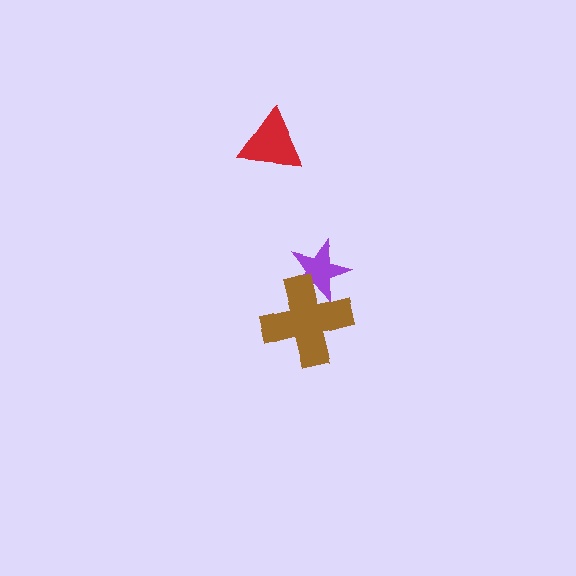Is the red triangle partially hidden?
No, no other shape covers it.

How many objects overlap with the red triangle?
0 objects overlap with the red triangle.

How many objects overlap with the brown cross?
1 object overlaps with the brown cross.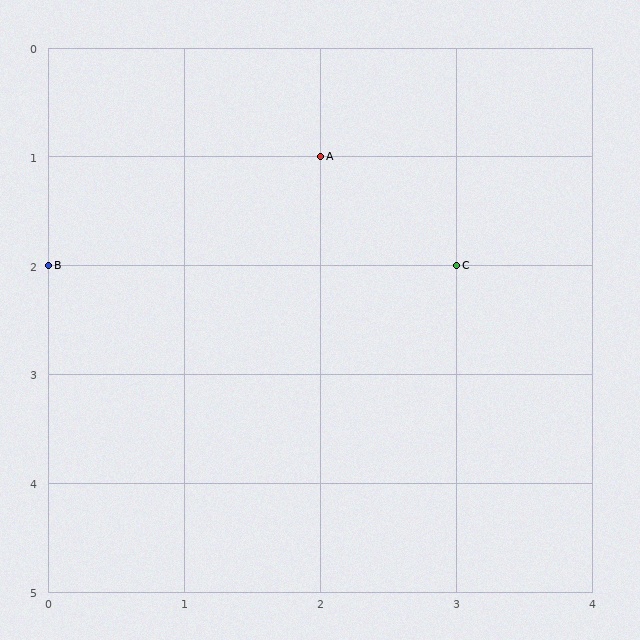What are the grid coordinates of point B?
Point B is at grid coordinates (0, 2).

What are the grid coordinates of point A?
Point A is at grid coordinates (2, 1).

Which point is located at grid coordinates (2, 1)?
Point A is at (2, 1).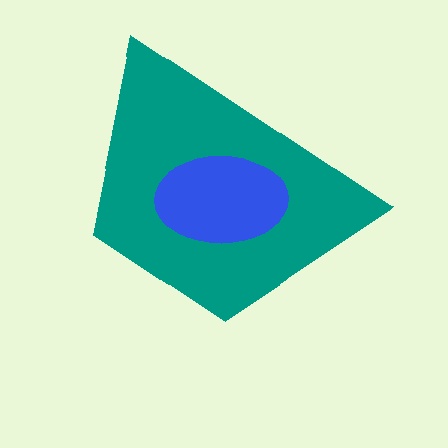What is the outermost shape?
The teal trapezoid.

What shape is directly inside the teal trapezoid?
The blue ellipse.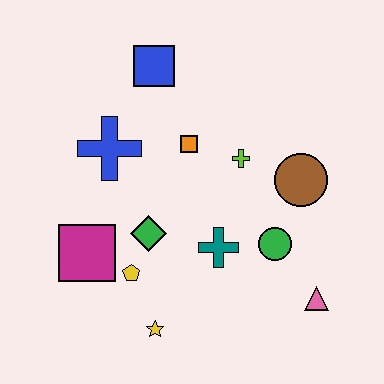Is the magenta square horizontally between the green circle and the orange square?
No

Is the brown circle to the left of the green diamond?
No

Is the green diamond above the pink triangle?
Yes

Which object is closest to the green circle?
The teal cross is closest to the green circle.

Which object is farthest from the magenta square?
The pink triangle is farthest from the magenta square.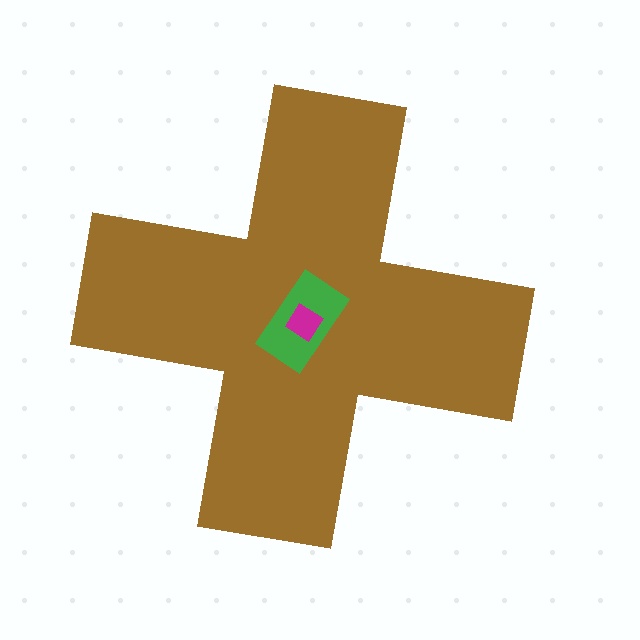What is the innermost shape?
The magenta diamond.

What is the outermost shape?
The brown cross.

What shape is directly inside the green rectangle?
The magenta diamond.